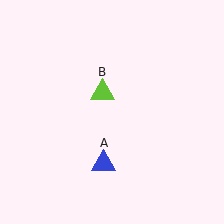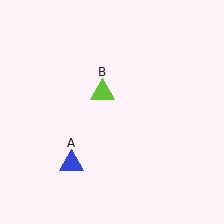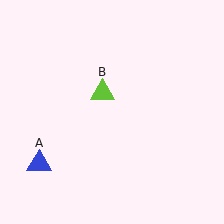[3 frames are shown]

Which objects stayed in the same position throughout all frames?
Lime triangle (object B) remained stationary.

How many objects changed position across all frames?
1 object changed position: blue triangle (object A).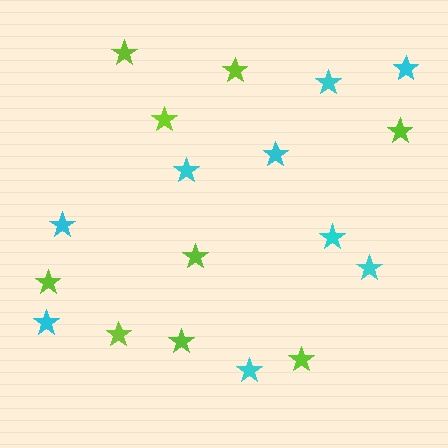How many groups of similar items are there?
There are 2 groups: one group of cyan stars (9) and one group of lime stars (9).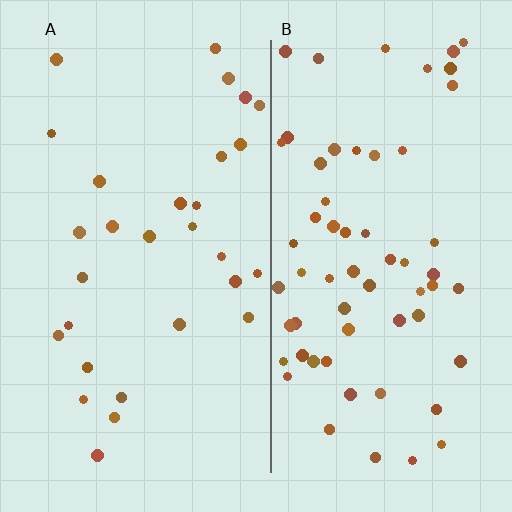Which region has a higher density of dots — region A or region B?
B (the right).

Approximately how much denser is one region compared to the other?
Approximately 2.1× — region B over region A.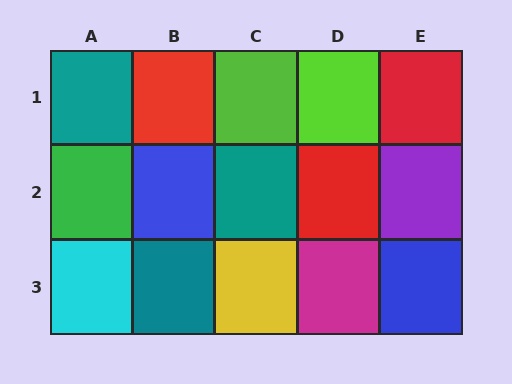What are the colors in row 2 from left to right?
Green, blue, teal, red, purple.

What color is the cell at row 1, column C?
Lime.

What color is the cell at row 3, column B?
Teal.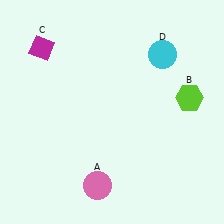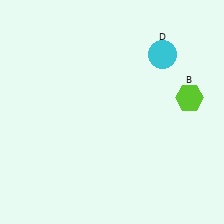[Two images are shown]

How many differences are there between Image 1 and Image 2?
There are 2 differences between the two images.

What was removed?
The pink circle (A), the magenta diamond (C) were removed in Image 2.